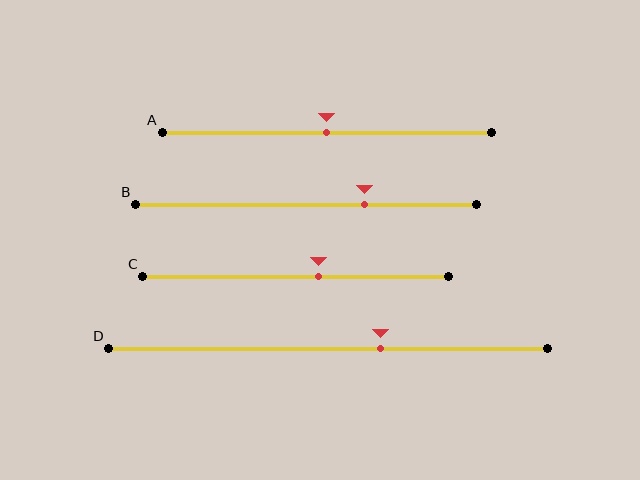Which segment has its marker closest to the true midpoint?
Segment A has its marker closest to the true midpoint.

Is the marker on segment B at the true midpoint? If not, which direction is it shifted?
No, the marker on segment B is shifted to the right by about 17% of the segment length.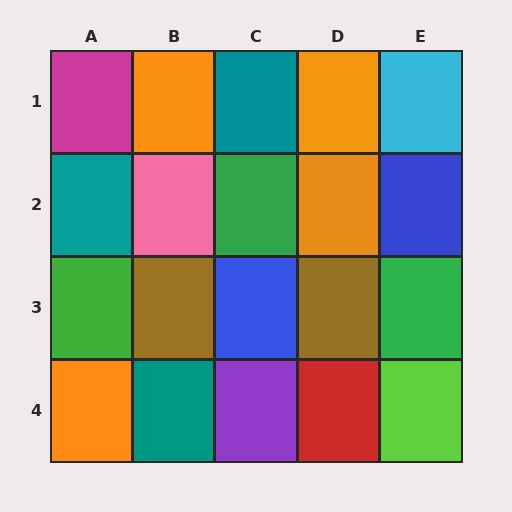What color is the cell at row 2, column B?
Pink.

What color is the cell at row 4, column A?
Orange.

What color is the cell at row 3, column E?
Green.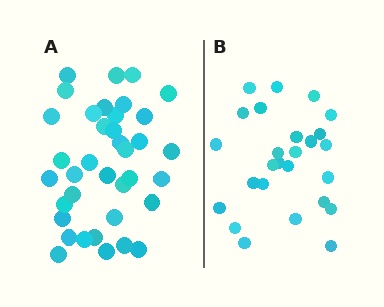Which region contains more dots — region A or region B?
Region A (the left region) has more dots.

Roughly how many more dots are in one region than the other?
Region A has roughly 12 or so more dots than region B.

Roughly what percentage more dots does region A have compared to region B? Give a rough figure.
About 40% more.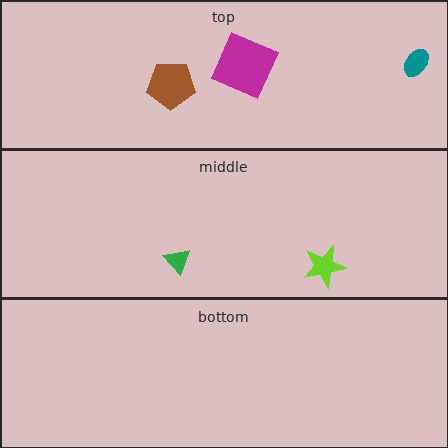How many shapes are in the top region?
3.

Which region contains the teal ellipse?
The top region.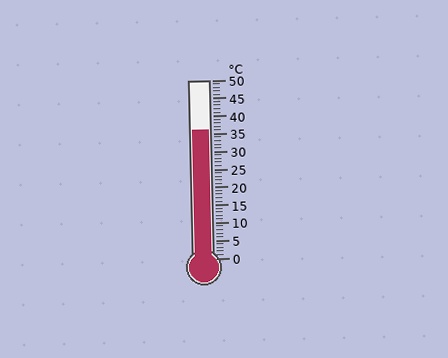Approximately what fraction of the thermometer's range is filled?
The thermometer is filled to approximately 70% of its range.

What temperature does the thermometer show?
The thermometer shows approximately 36°C.